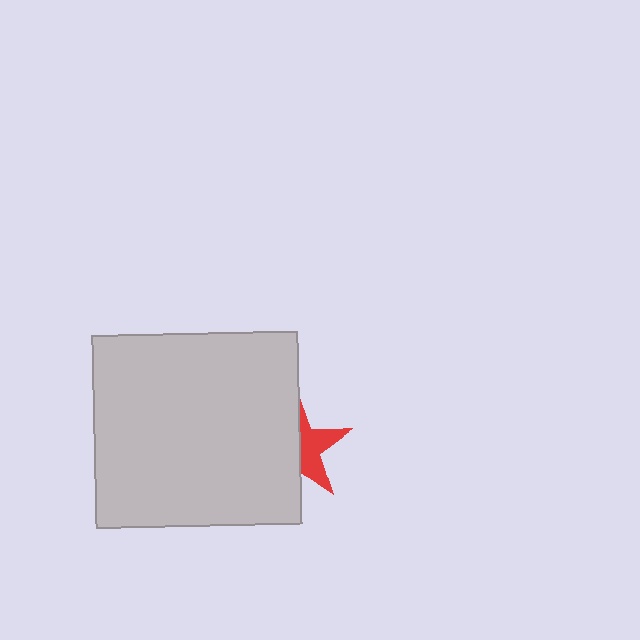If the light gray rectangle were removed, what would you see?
You would see the complete red star.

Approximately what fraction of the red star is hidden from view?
Roughly 55% of the red star is hidden behind the light gray rectangle.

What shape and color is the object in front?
The object in front is a light gray rectangle.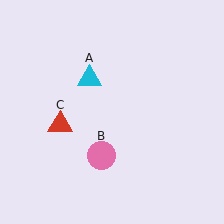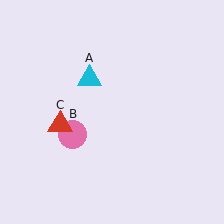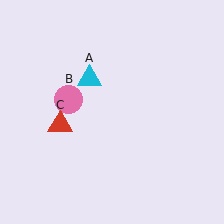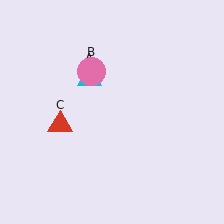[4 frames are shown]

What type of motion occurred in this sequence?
The pink circle (object B) rotated clockwise around the center of the scene.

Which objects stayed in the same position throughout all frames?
Cyan triangle (object A) and red triangle (object C) remained stationary.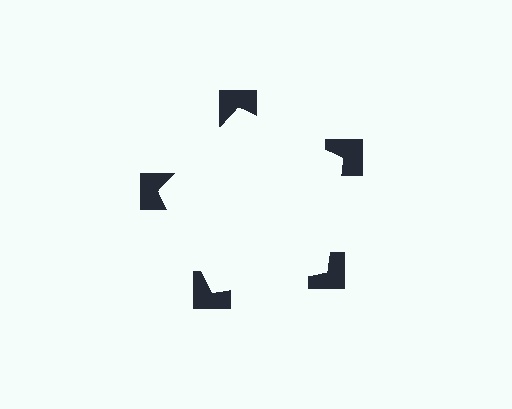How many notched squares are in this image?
There are 5 — one at each vertex of the illusory pentagon.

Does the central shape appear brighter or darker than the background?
It typically appears slightly brighter than the background, even though no actual brightness change is drawn.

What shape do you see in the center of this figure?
An illusory pentagon — its edges are inferred from the aligned wedge cuts in the notched squares, not physically drawn.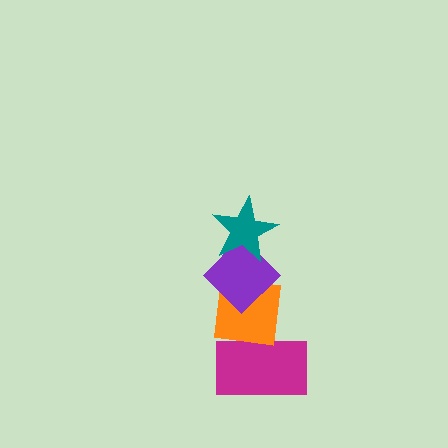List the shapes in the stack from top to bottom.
From top to bottom: the teal star, the purple diamond, the orange square, the magenta rectangle.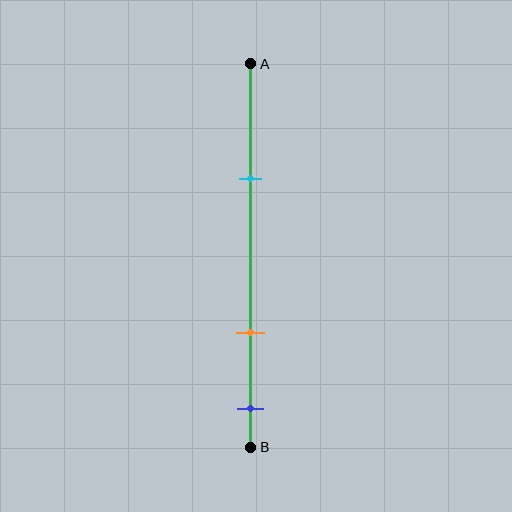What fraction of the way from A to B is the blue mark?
The blue mark is approximately 90% (0.9) of the way from A to B.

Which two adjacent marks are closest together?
The orange and blue marks are the closest adjacent pair.